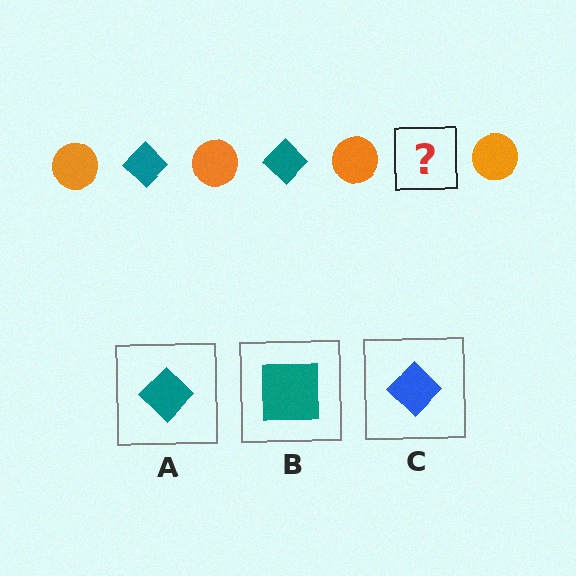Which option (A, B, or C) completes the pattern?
A.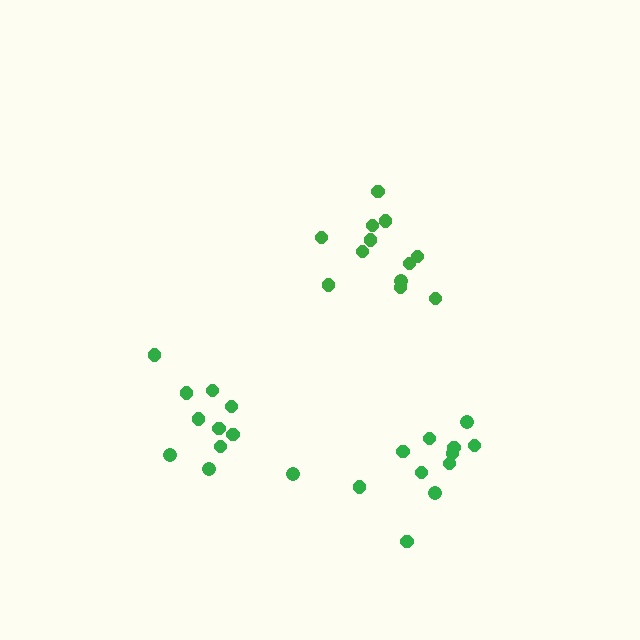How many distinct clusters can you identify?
There are 3 distinct clusters.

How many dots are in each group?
Group 1: 12 dots, Group 2: 11 dots, Group 3: 11 dots (34 total).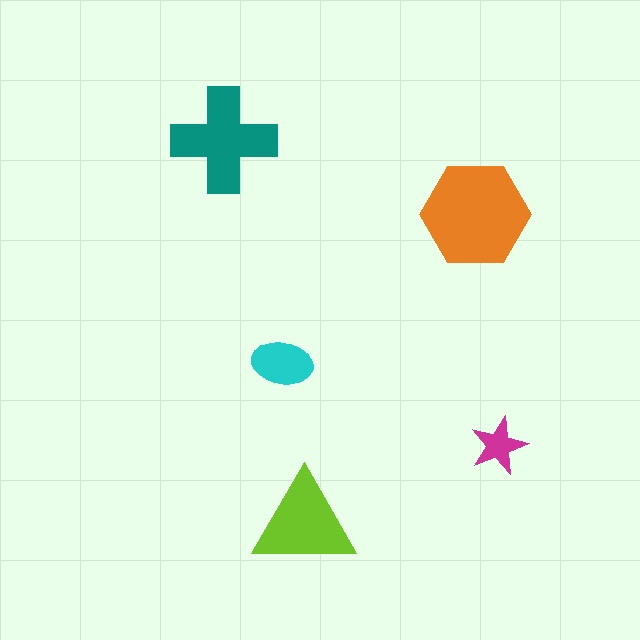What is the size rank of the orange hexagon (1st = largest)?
1st.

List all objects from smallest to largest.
The magenta star, the cyan ellipse, the lime triangle, the teal cross, the orange hexagon.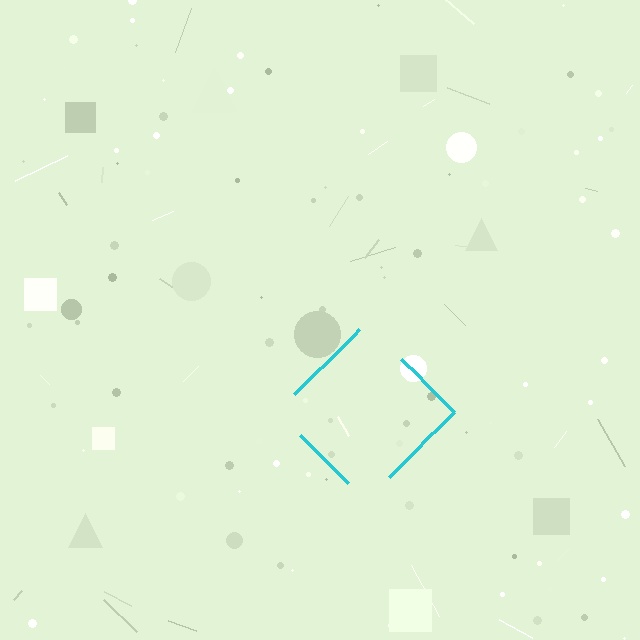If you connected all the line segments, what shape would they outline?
They would outline a diamond.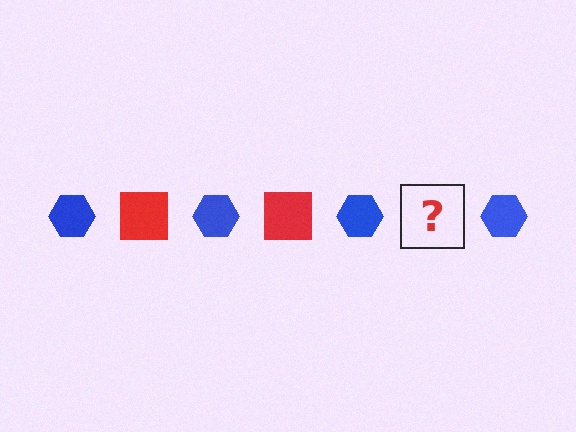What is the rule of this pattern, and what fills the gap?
The rule is that the pattern alternates between blue hexagon and red square. The gap should be filled with a red square.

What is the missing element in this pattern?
The missing element is a red square.